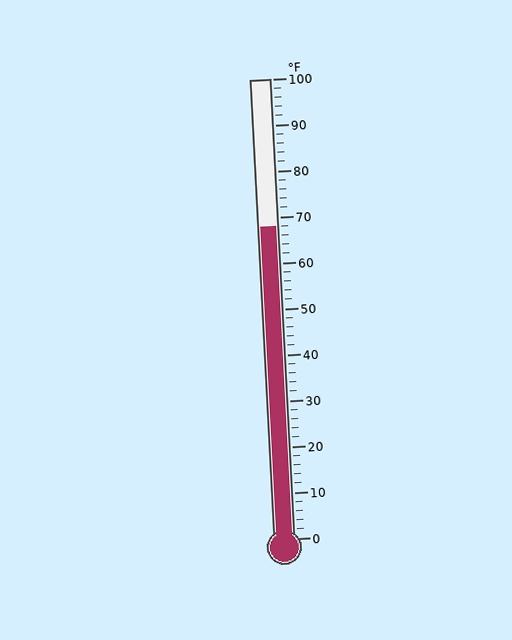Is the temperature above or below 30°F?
The temperature is above 30°F.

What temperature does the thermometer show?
The thermometer shows approximately 68°F.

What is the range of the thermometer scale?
The thermometer scale ranges from 0°F to 100°F.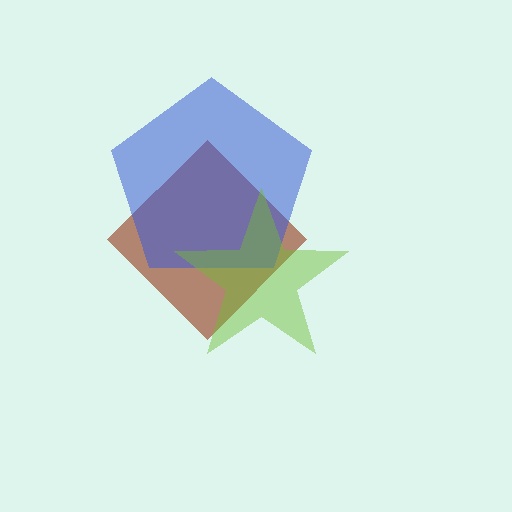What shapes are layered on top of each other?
The layered shapes are: a brown diamond, a blue pentagon, a lime star.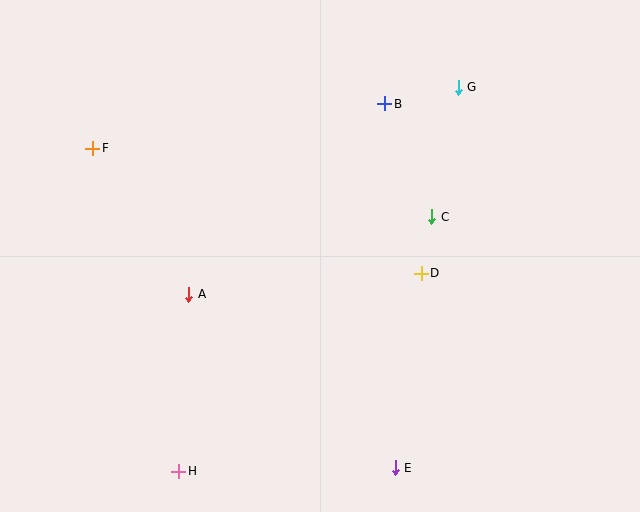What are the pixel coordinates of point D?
Point D is at (421, 273).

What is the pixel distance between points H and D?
The distance between H and D is 313 pixels.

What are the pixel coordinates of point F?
Point F is at (93, 148).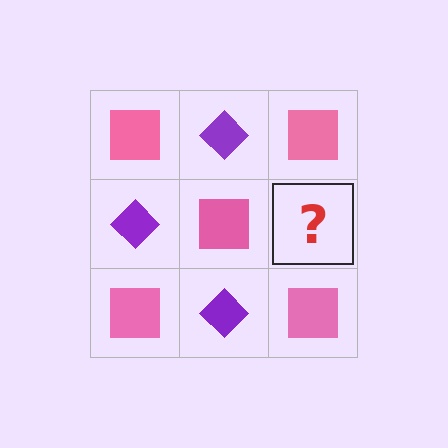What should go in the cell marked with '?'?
The missing cell should contain a purple diamond.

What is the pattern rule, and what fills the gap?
The rule is that it alternates pink square and purple diamond in a checkerboard pattern. The gap should be filled with a purple diamond.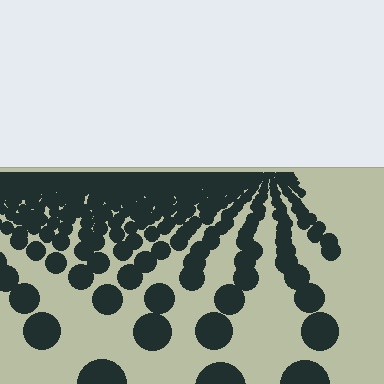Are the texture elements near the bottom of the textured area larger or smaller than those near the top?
Larger. Near the bottom, elements are closer to the viewer and appear at a bigger on-screen size.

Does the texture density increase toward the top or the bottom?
Density increases toward the top.